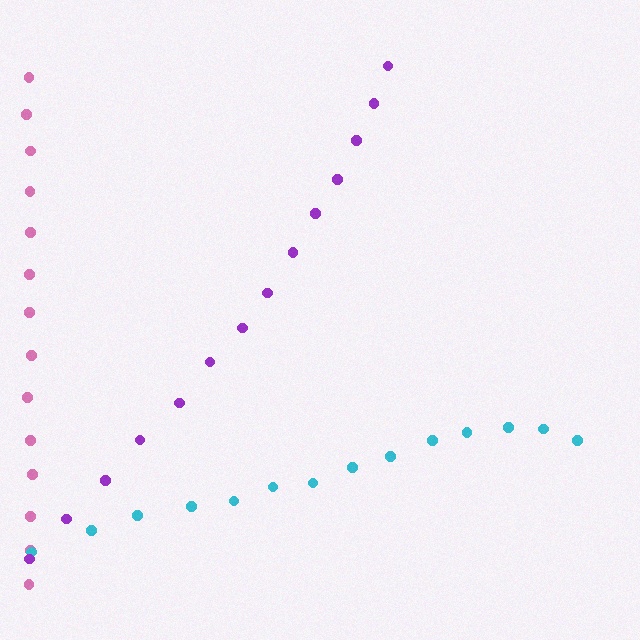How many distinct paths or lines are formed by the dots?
There are 3 distinct paths.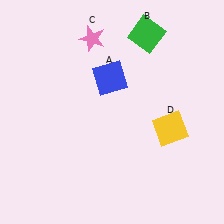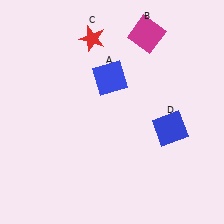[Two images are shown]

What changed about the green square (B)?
In Image 1, B is green. In Image 2, it changed to magenta.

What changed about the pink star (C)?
In Image 1, C is pink. In Image 2, it changed to red.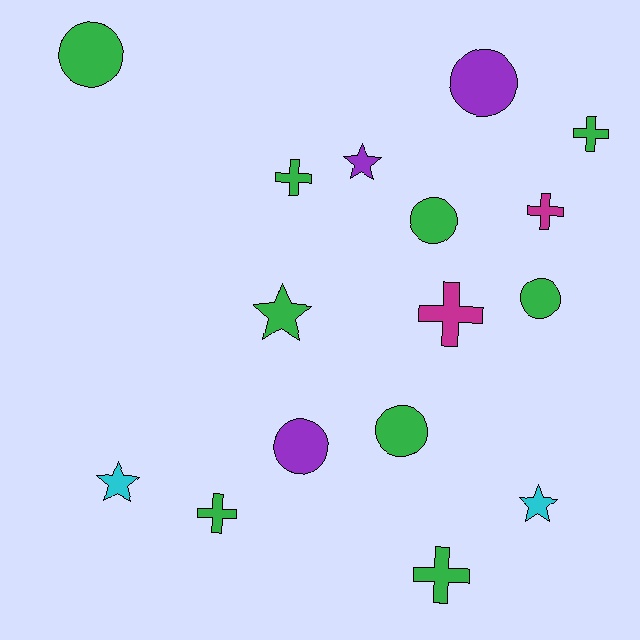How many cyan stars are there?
There are 2 cyan stars.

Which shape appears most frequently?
Cross, with 6 objects.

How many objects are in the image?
There are 16 objects.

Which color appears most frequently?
Green, with 9 objects.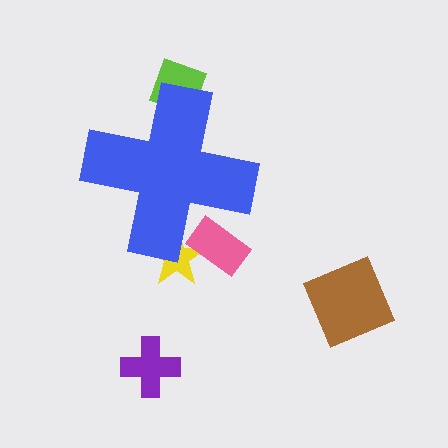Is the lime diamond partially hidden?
Yes, the lime diamond is partially hidden behind the blue cross.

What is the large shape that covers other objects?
A blue cross.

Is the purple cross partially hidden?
No, the purple cross is fully visible.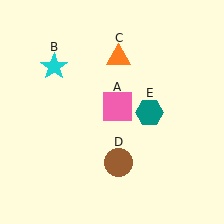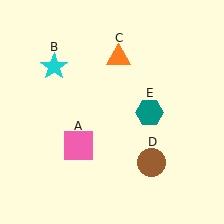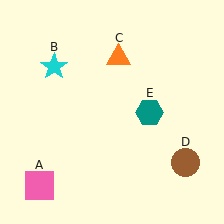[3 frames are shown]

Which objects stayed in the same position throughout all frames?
Cyan star (object B) and orange triangle (object C) and teal hexagon (object E) remained stationary.